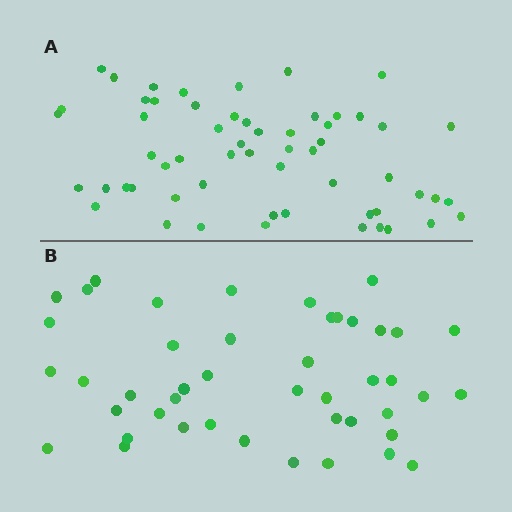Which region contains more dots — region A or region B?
Region A (the top region) has more dots.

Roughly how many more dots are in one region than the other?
Region A has approximately 15 more dots than region B.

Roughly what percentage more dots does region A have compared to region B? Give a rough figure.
About 30% more.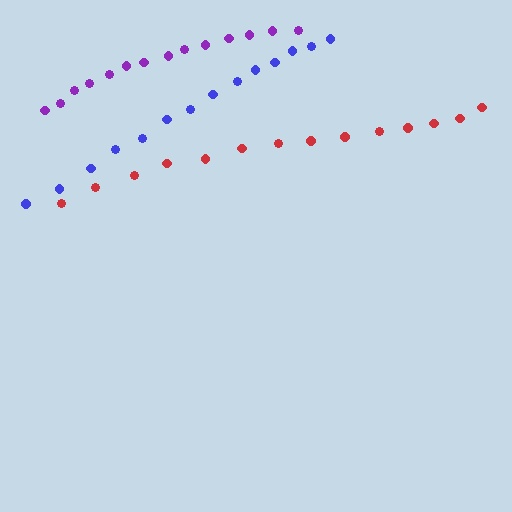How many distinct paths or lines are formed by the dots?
There are 3 distinct paths.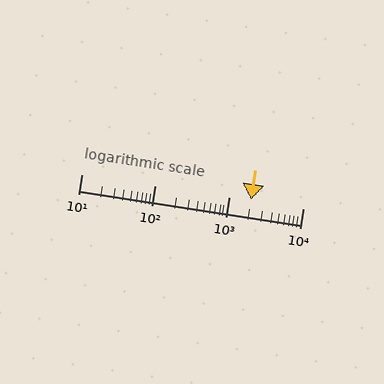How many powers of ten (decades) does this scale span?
The scale spans 3 decades, from 10 to 10000.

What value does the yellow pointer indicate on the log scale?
The pointer indicates approximately 2000.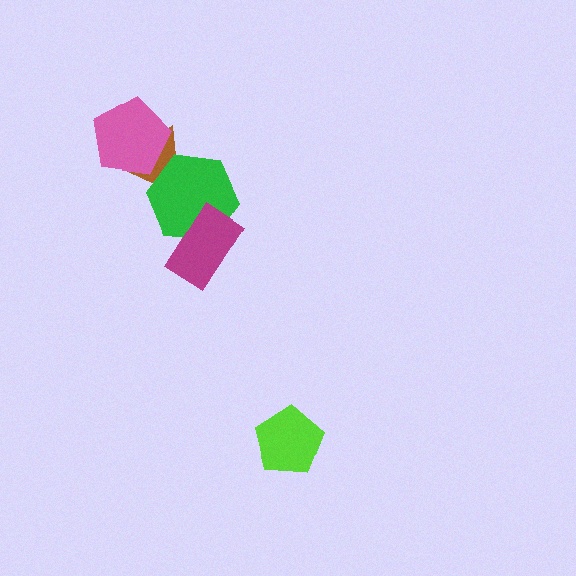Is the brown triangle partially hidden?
Yes, it is partially covered by another shape.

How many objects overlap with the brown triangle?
2 objects overlap with the brown triangle.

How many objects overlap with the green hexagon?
2 objects overlap with the green hexagon.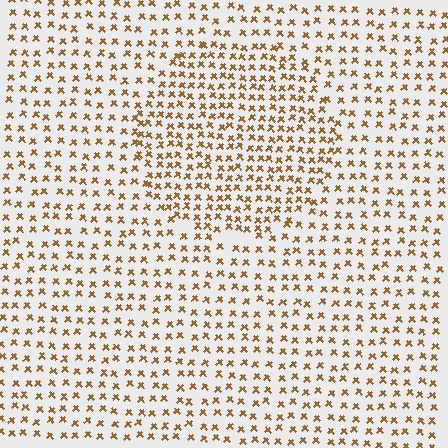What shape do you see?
I see a circle.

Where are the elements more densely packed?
The elements are more densely packed inside the circle boundary.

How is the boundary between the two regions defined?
The boundary is defined by a change in element density (approximately 1.6x ratio). All elements are the same color, size, and shape.